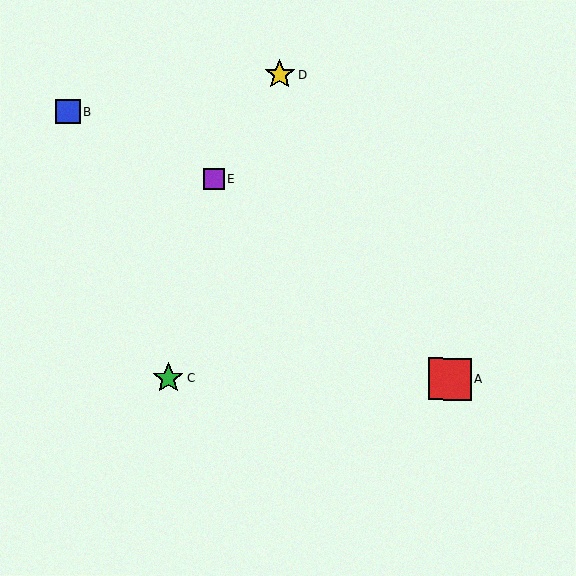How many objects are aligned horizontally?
2 objects (A, C) are aligned horizontally.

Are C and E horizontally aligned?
No, C is at y≈378 and E is at y≈179.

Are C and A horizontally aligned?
Yes, both are at y≈378.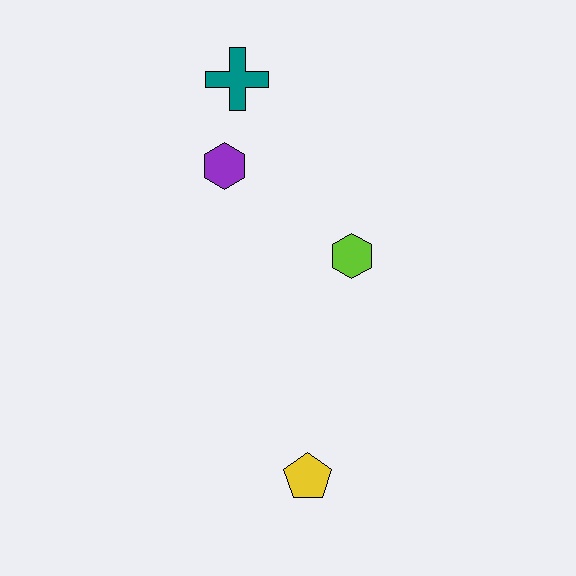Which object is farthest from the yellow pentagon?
The teal cross is farthest from the yellow pentagon.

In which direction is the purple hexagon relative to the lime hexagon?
The purple hexagon is to the left of the lime hexagon.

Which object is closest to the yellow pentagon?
The lime hexagon is closest to the yellow pentagon.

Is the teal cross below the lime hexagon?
No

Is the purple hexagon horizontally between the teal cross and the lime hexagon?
No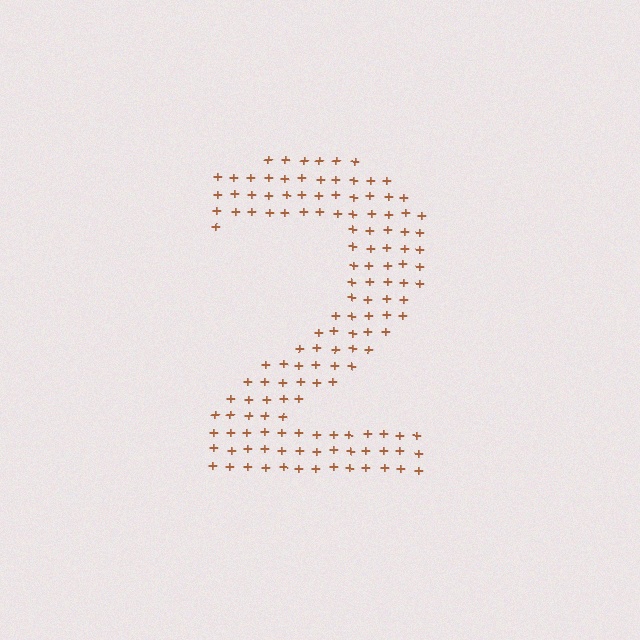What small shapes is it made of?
It is made of small plus signs.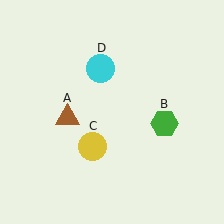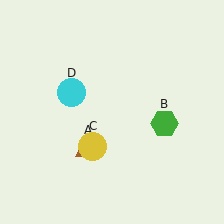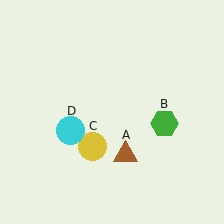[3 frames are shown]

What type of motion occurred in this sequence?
The brown triangle (object A), cyan circle (object D) rotated counterclockwise around the center of the scene.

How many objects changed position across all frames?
2 objects changed position: brown triangle (object A), cyan circle (object D).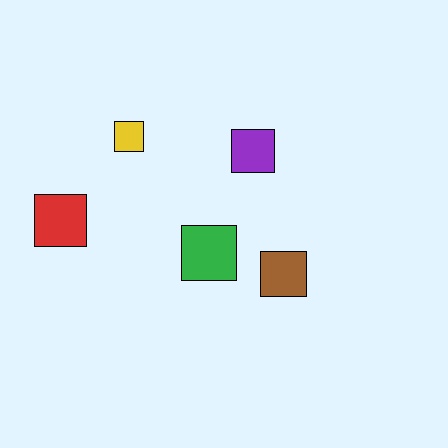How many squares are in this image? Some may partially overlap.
There are 5 squares.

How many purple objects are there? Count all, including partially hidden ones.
There is 1 purple object.